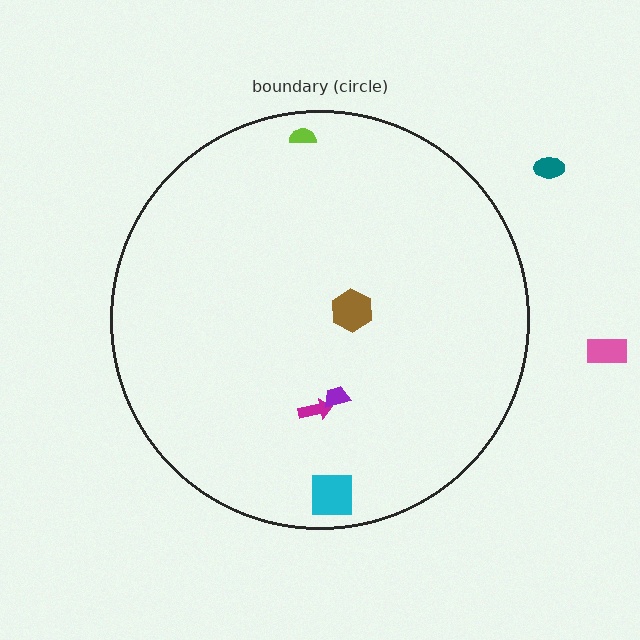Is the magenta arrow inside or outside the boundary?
Inside.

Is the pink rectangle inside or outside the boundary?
Outside.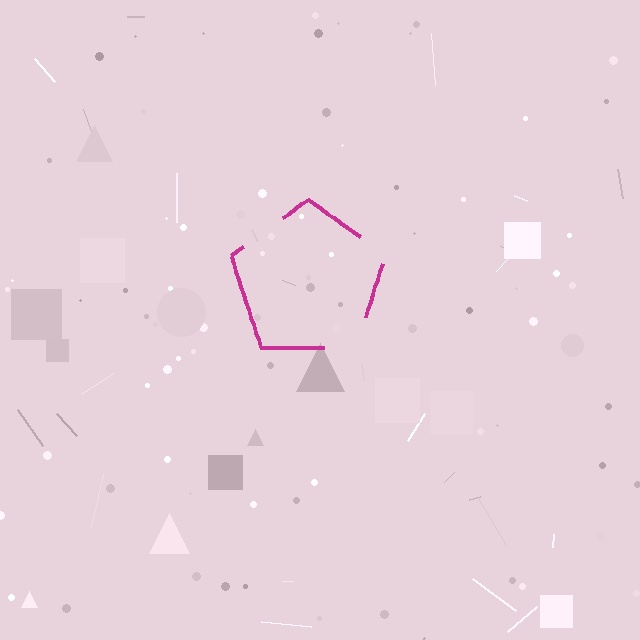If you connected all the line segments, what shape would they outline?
They would outline a pentagon.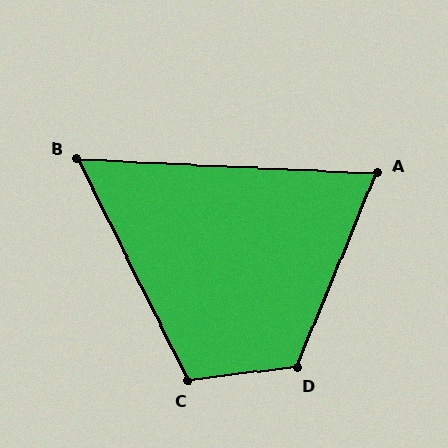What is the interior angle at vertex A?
Approximately 71 degrees (acute).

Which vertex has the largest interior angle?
D, at approximately 119 degrees.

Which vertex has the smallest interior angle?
B, at approximately 61 degrees.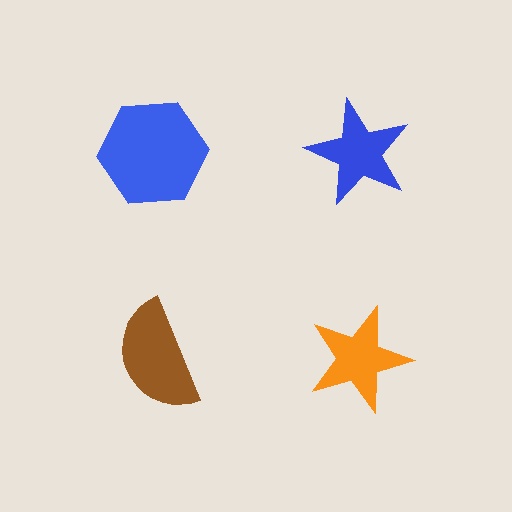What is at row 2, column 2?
An orange star.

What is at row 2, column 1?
A brown semicircle.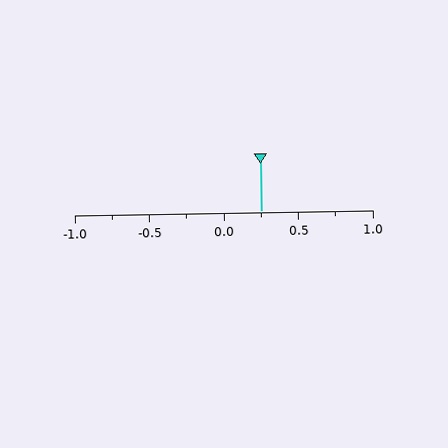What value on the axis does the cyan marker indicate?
The marker indicates approximately 0.25.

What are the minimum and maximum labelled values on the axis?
The axis runs from -1.0 to 1.0.